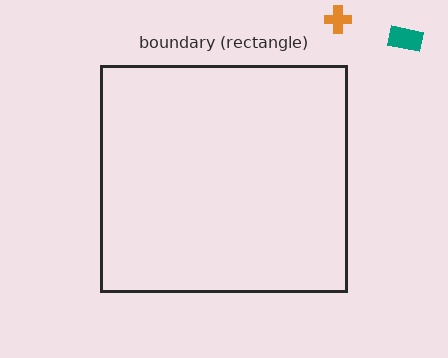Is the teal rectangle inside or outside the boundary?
Outside.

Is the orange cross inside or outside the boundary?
Outside.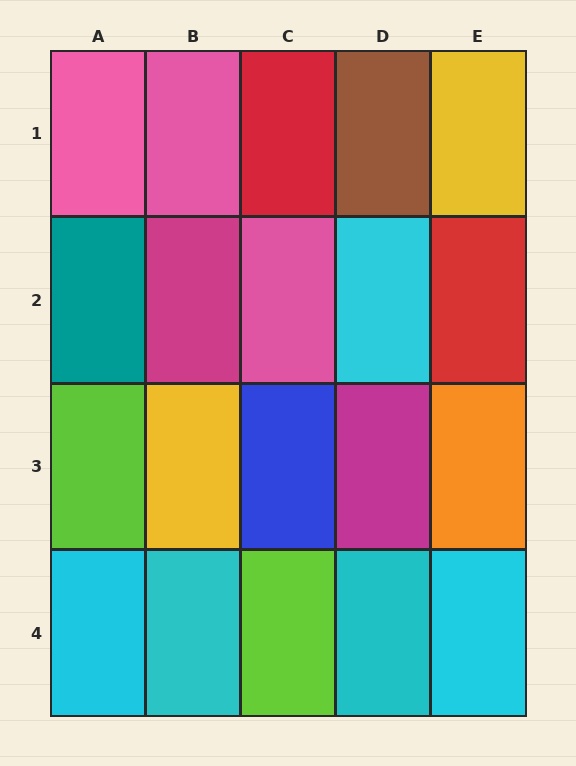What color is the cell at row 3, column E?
Orange.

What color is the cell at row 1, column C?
Red.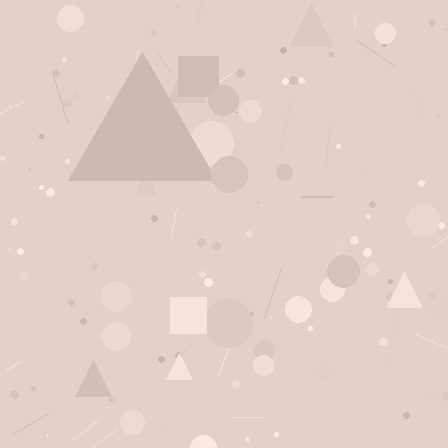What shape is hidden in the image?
A triangle is hidden in the image.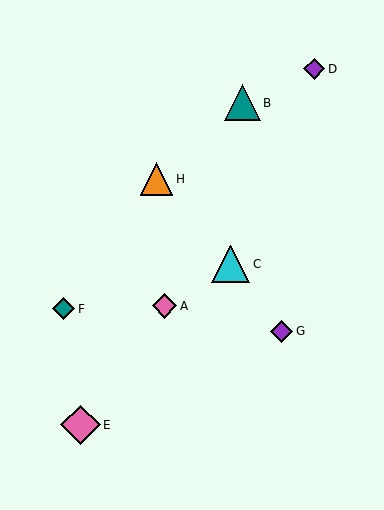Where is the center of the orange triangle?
The center of the orange triangle is at (157, 179).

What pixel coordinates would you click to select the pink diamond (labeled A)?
Click at (165, 306) to select the pink diamond A.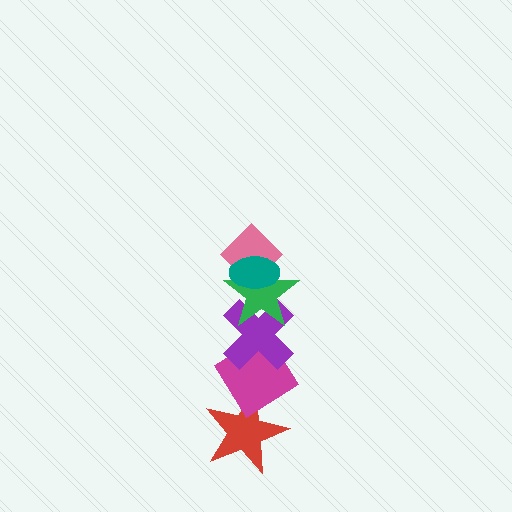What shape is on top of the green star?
The pink diamond is on top of the green star.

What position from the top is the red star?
The red star is 6th from the top.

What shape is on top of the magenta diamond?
The purple cross is on top of the magenta diamond.